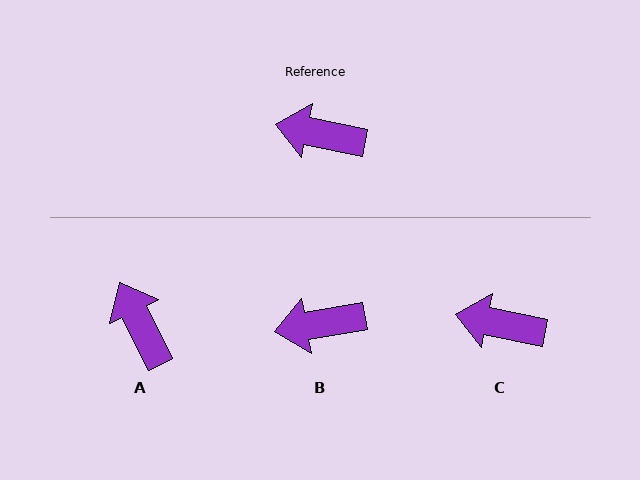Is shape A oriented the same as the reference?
No, it is off by about 52 degrees.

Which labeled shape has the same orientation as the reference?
C.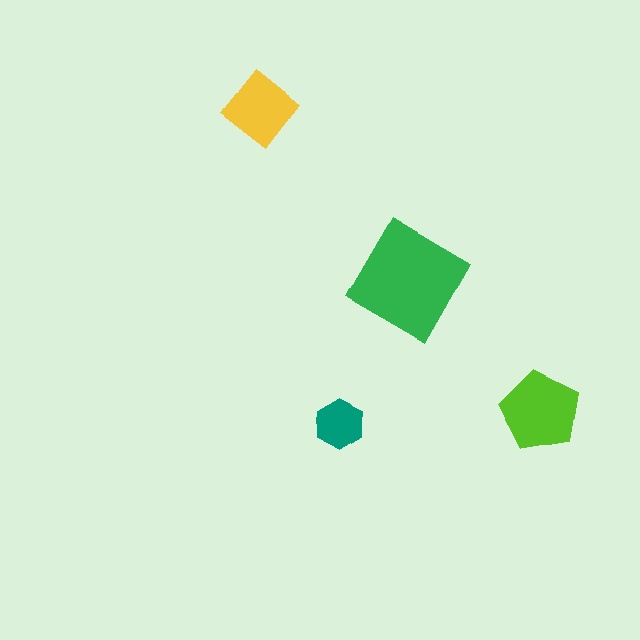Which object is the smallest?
The teal hexagon.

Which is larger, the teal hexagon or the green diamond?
The green diamond.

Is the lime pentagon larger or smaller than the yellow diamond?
Larger.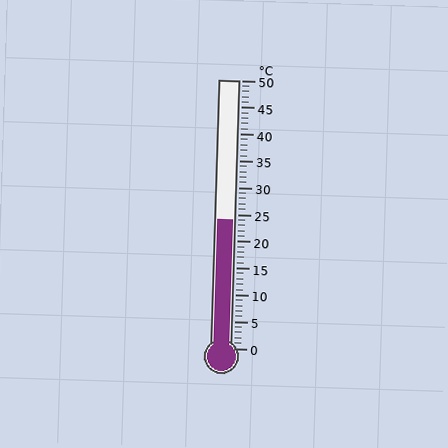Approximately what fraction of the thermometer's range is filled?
The thermometer is filled to approximately 50% of its range.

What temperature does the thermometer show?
The thermometer shows approximately 24°C.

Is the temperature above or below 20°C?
The temperature is above 20°C.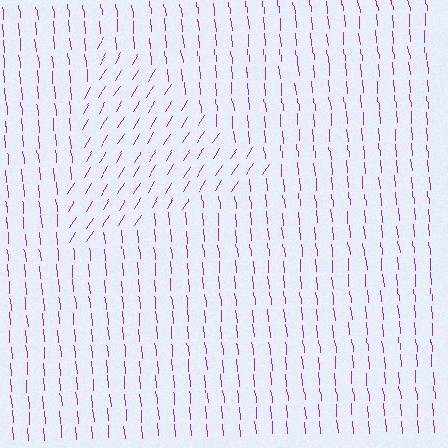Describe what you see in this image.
The image is filled with small purple line segments. A triangle region in the image has lines oriented differently from the surrounding lines, creating a visible texture boundary.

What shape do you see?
I see a triangle.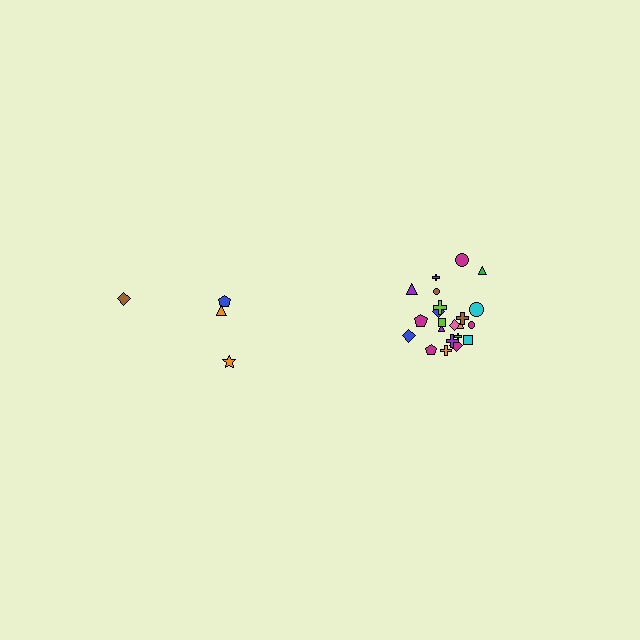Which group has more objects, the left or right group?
The right group.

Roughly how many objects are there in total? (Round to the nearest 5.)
Roughly 25 objects in total.